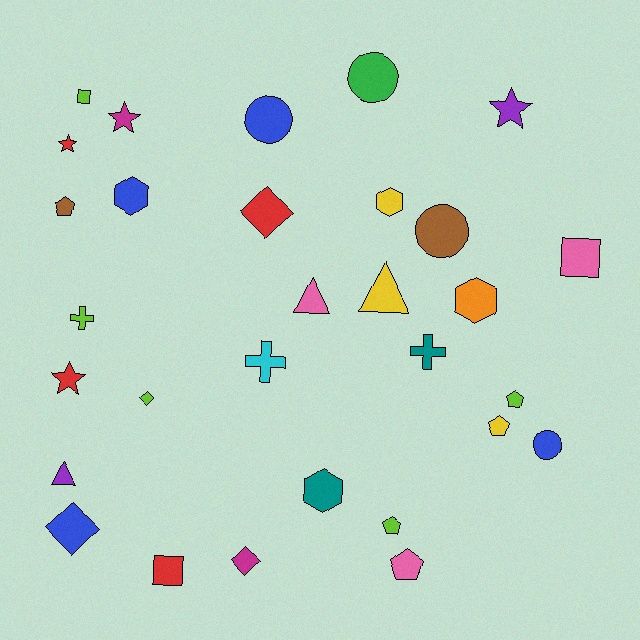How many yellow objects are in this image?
There are 3 yellow objects.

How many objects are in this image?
There are 30 objects.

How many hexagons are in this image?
There are 4 hexagons.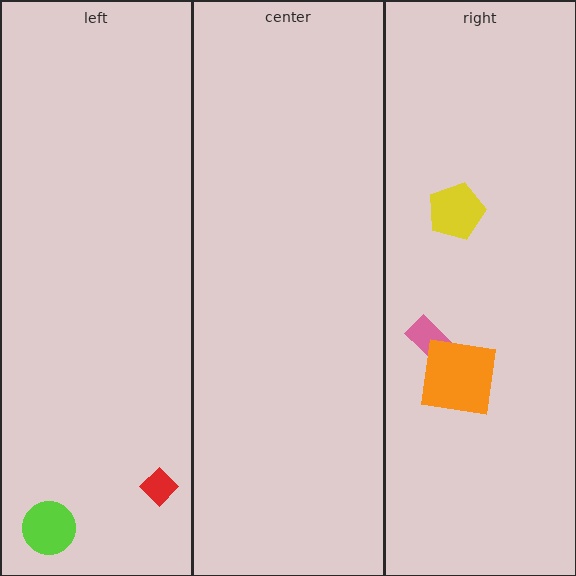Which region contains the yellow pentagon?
The right region.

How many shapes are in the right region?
3.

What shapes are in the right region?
The pink rectangle, the yellow pentagon, the orange square.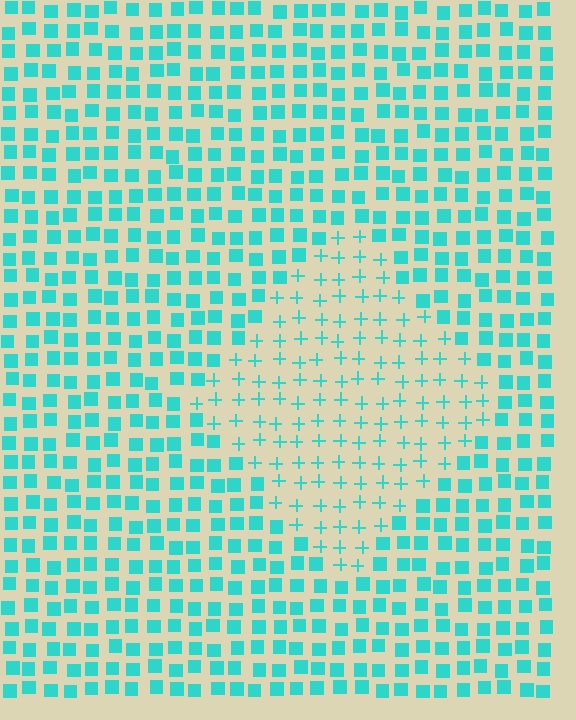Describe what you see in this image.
The image is filled with small cyan elements arranged in a uniform grid. A diamond-shaped region contains plus signs, while the surrounding area contains squares. The boundary is defined purely by the change in element shape.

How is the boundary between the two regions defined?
The boundary is defined by a change in element shape: plus signs inside vs. squares outside. All elements share the same color and spacing.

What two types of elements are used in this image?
The image uses plus signs inside the diamond region and squares outside it.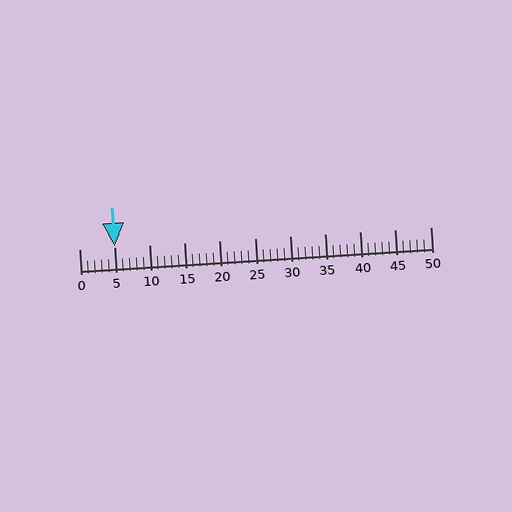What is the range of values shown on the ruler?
The ruler shows values from 0 to 50.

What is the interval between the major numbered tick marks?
The major tick marks are spaced 5 units apart.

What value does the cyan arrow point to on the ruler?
The cyan arrow points to approximately 5.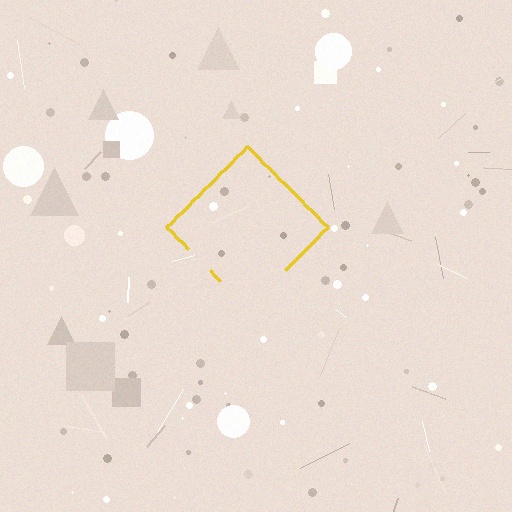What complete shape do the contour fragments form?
The contour fragments form a diamond.